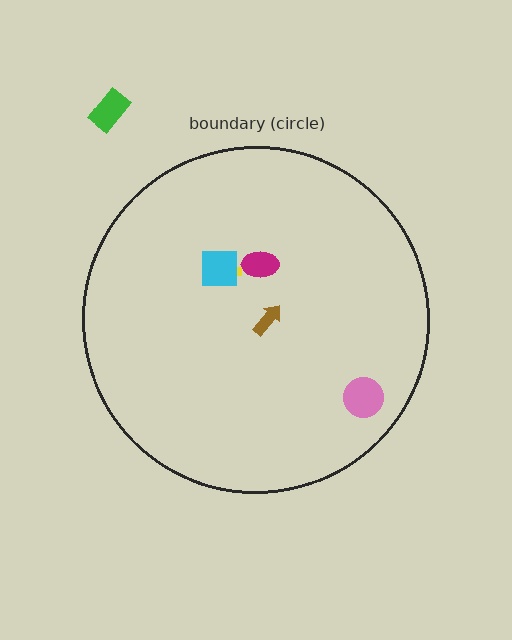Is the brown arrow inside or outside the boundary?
Inside.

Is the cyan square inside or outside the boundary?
Inside.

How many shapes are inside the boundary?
5 inside, 1 outside.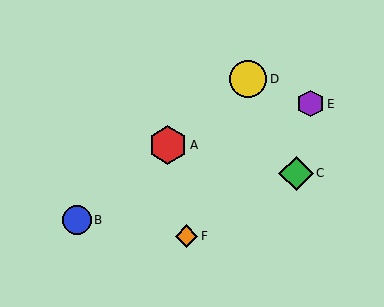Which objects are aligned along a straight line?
Objects A, B, D are aligned along a straight line.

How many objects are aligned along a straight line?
3 objects (A, B, D) are aligned along a straight line.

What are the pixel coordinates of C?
Object C is at (296, 173).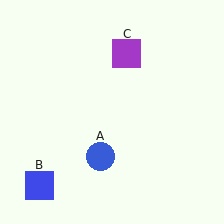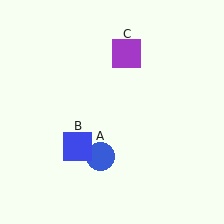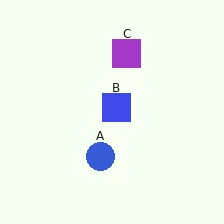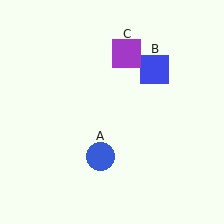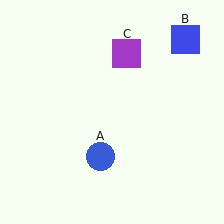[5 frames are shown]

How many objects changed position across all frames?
1 object changed position: blue square (object B).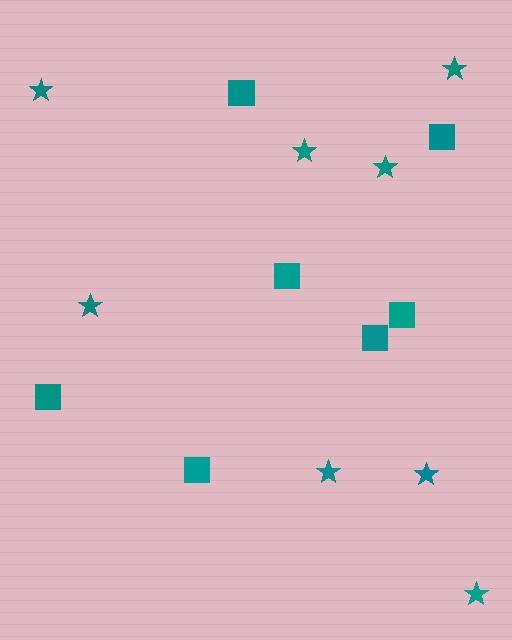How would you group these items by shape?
There are 2 groups: one group of stars (8) and one group of squares (7).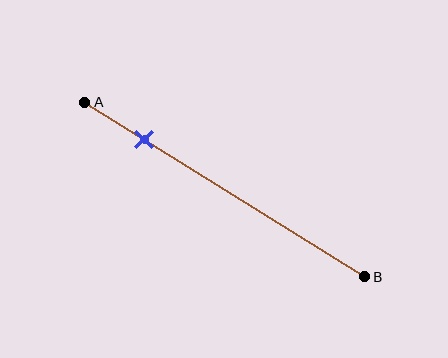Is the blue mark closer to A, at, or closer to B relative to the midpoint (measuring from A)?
The blue mark is closer to point A than the midpoint of segment AB.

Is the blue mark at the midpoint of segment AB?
No, the mark is at about 20% from A, not at the 50% midpoint.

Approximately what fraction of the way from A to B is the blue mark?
The blue mark is approximately 20% of the way from A to B.